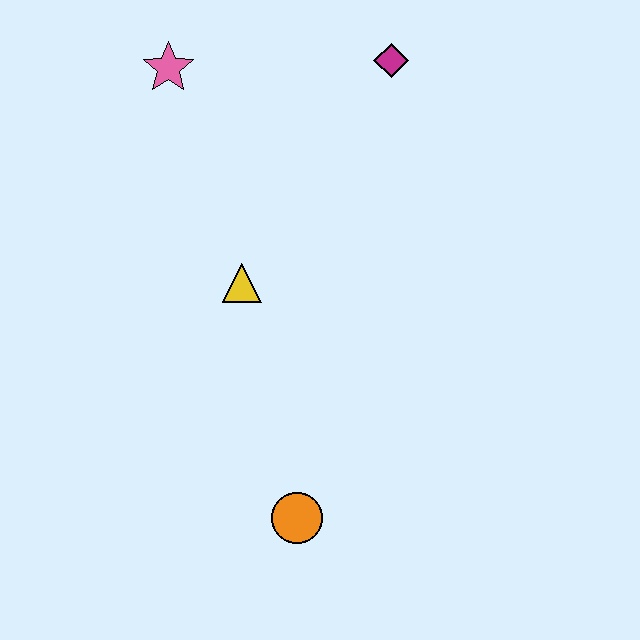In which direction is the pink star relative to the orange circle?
The pink star is above the orange circle.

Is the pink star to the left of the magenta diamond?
Yes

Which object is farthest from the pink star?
The orange circle is farthest from the pink star.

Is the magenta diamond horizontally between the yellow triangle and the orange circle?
No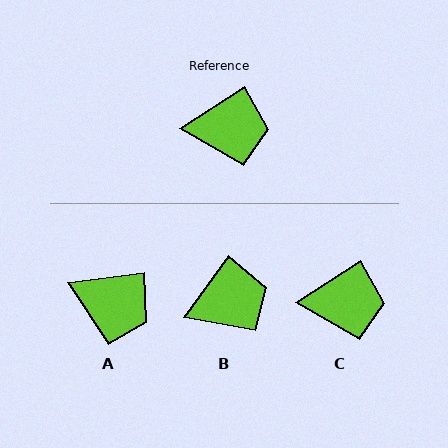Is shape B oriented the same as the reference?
No, it is off by about 21 degrees.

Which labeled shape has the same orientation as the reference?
C.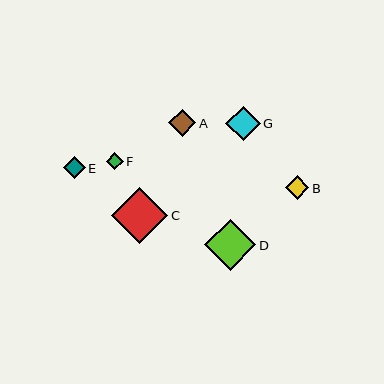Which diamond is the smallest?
Diamond F is the smallest with a size of approximately 17 pixels.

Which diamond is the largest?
Diamond C is the largest with a size of approximately 56 pixels.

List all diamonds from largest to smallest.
From largest to smallest: C, D, G, A, B, E, F.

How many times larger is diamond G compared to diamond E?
Diamond G is approximately 1.6 times the size of diamond E.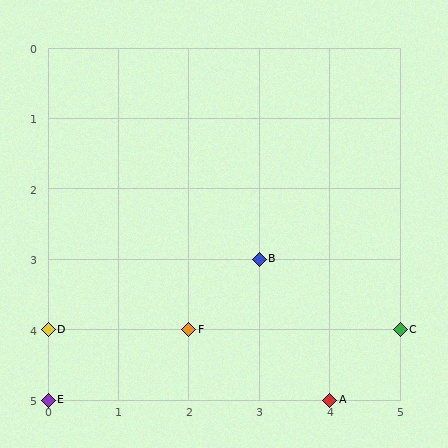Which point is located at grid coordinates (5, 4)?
Point C is at (5, 4).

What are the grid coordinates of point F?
Point F is at grid coordinates (2, 4).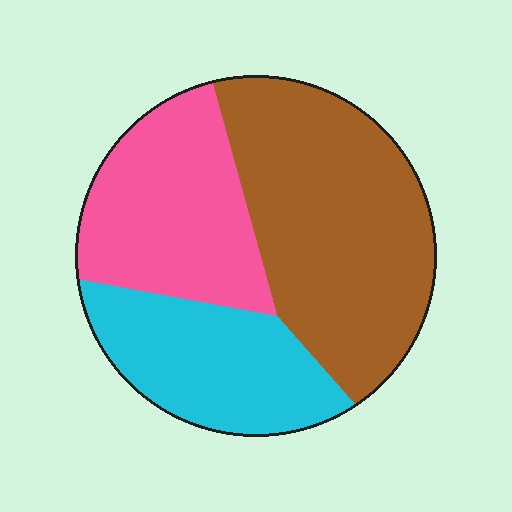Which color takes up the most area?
Brown, at roughly 45%.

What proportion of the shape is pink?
Pink covers around 30% of the shape.